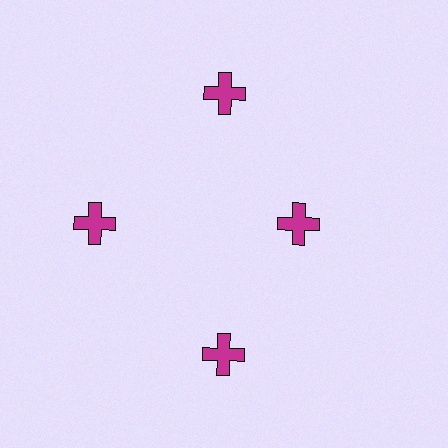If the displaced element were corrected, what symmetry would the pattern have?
It would have 4-fold rotational symmetry — the pattern would map onto itself every 90 degrees.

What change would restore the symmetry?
The symmetry would be restored by moving it outward, back onto the ring so that all 4 crosses sit at equal angles and equal distance from the center.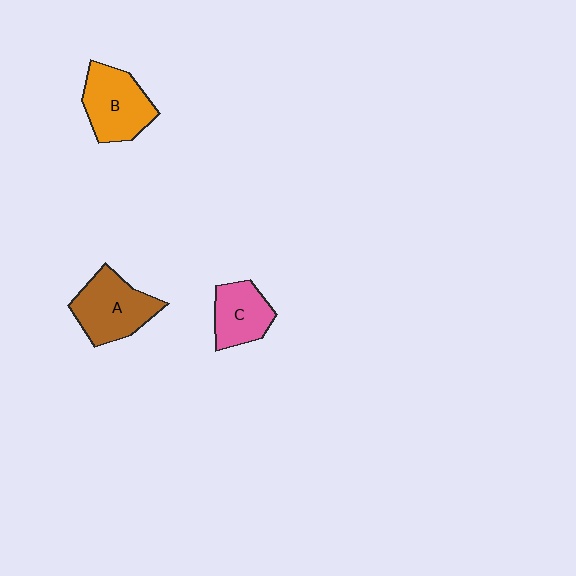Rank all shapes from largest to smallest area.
From largest to smallest: A (brown), B (orange), C (pink).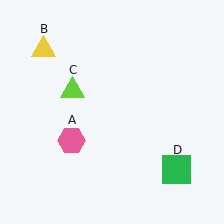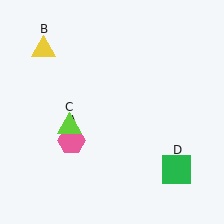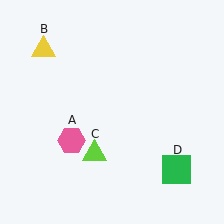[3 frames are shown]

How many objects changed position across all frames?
1 object changed position: lime triangle (object C).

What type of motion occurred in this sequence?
The lime triangle (object C) rotated counterclockwise around the center of the scene.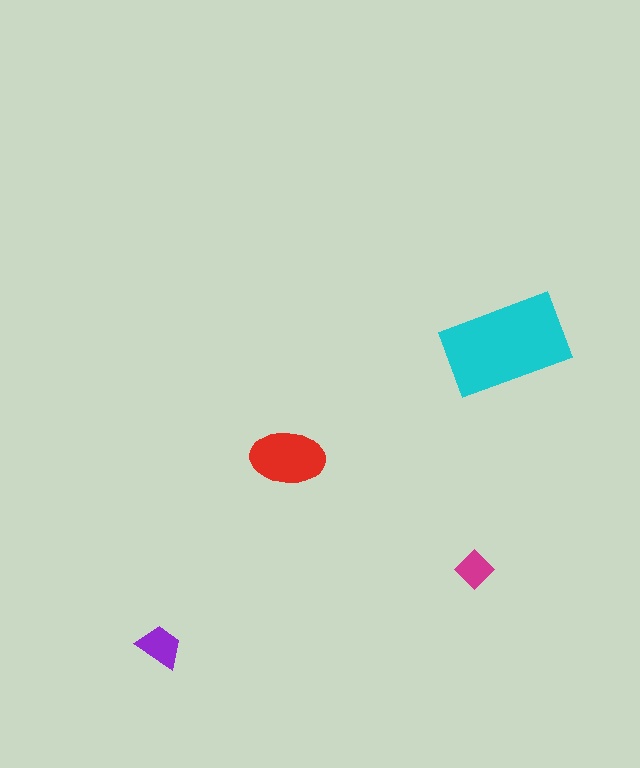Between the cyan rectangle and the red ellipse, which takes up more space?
The cyan rectangle.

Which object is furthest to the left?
The purple trapezoid is leftmost.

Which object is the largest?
The cyan rectangle.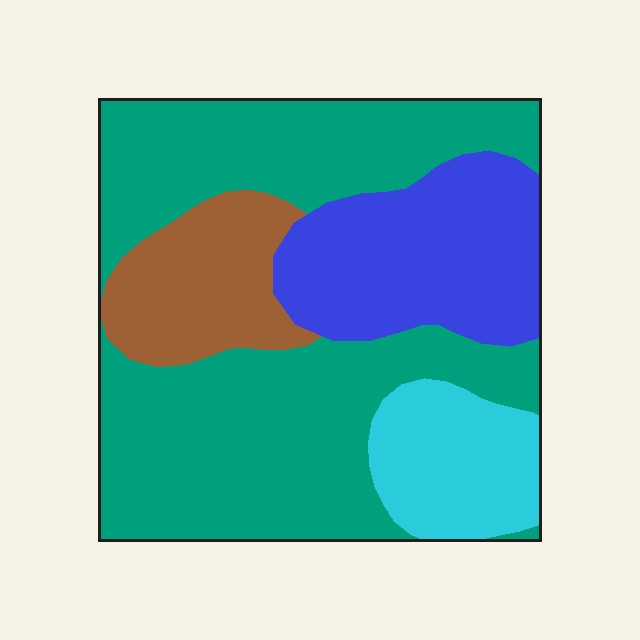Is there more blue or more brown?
Blue.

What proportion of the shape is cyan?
Cyan covers around 10% of the shape.